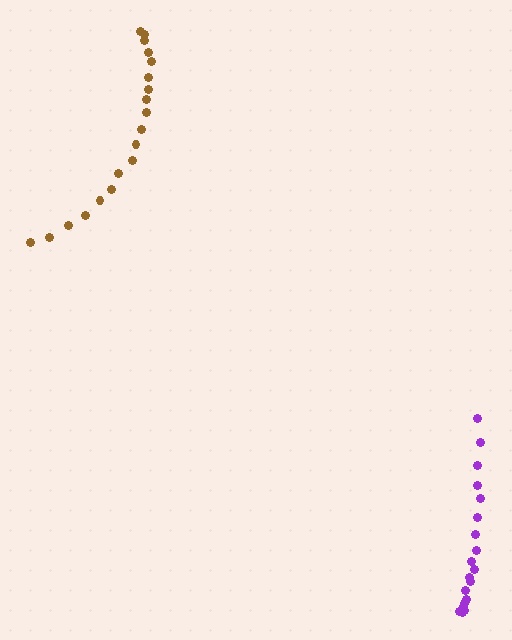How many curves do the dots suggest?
There are 2 distinct paths.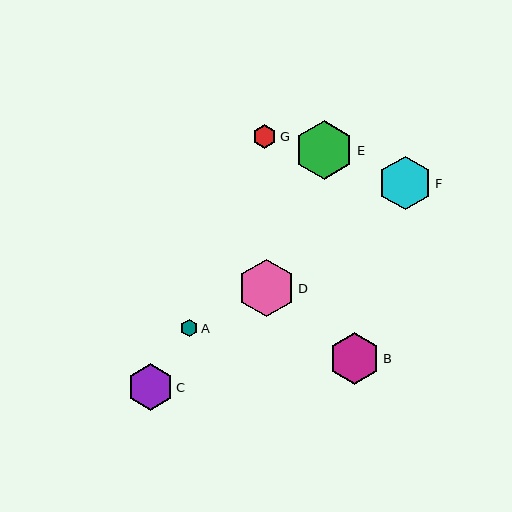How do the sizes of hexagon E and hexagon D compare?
Hexagon E and hexagon D are approximately the same size.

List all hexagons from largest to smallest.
From largest to smallest: E, D, F, B, C, G, A.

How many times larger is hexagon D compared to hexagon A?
Hexagon D is approximately 3.3 times the size of hexagon A.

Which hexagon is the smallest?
Hexagon A is the smallest with a size of approximately 18 pixels.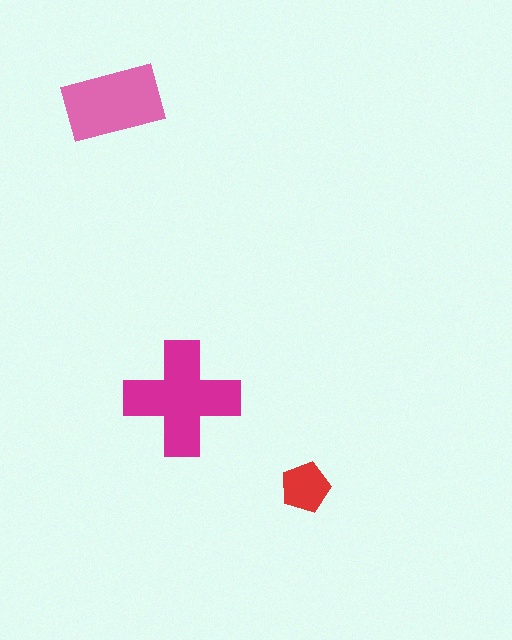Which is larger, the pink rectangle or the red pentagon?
The pink rectangle.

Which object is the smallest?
The red pentagon.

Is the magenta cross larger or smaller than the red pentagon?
Larger.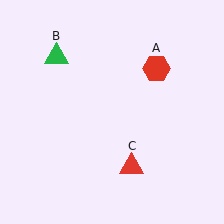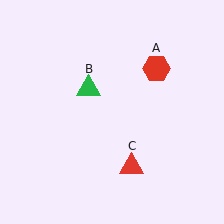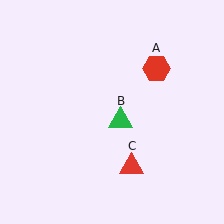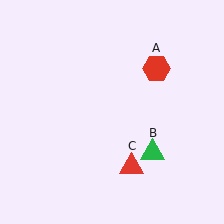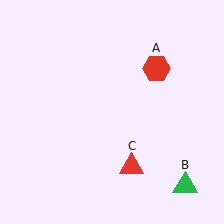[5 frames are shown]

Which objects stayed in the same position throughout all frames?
Red hexagon (object A) and red triangle (object C) remained stationary.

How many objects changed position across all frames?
1 object changed position: green triangle (object B).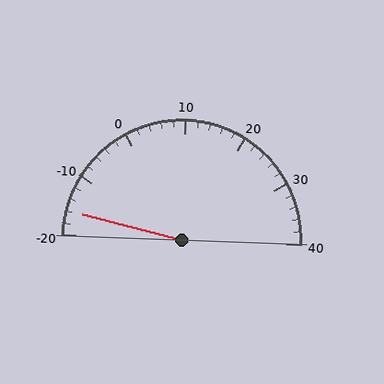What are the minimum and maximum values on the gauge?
The gauge ranges from -20 to 40.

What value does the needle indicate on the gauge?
The needle indicates approximately -16.